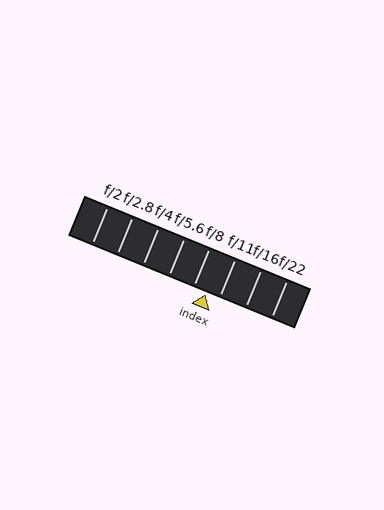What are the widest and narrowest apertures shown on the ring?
The widest aperture shown is f/2 and the narrowest is f/22.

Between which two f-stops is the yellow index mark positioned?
The index mark is between f/8 and f/11.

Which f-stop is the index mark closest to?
The index mark is closest to f/11.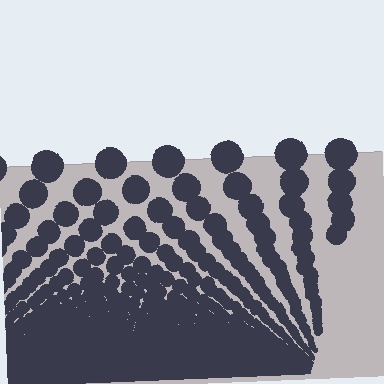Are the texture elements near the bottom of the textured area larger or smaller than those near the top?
Smaller. The gradient is inverted — elements near the bottom are smaller and denser.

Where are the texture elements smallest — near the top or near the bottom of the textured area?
Near the bottom.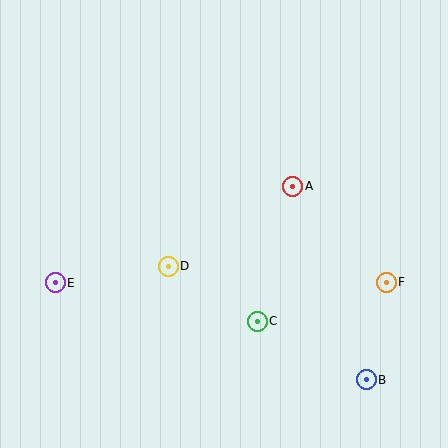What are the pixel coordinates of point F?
Point F is at (386, 282).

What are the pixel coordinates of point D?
Point D is at (168, 266).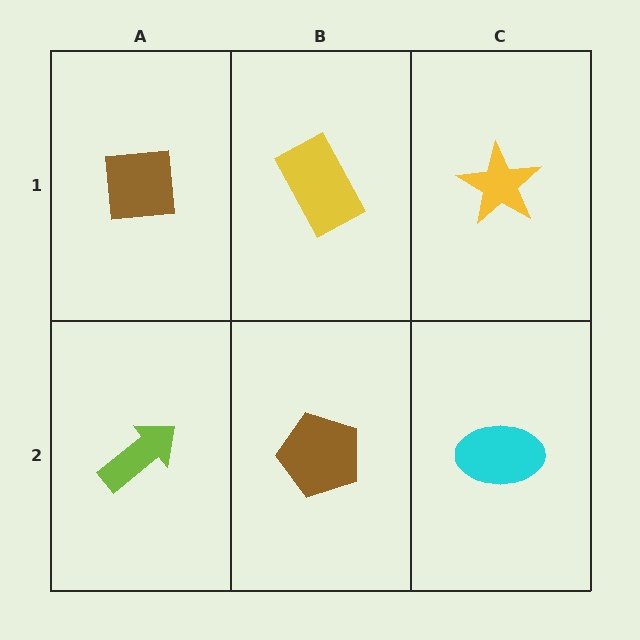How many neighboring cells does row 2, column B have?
3.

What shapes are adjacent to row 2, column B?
A yellow rectangle (row 1, column B), a lime arrow (row 2, column A), a cyan ellipse (row 2, column C).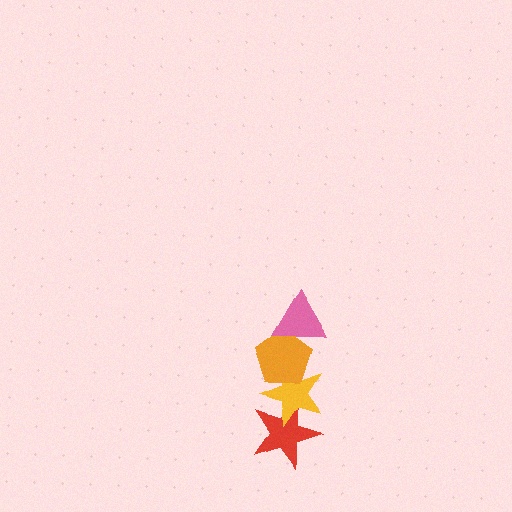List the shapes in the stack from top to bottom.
From top to bottom: the pink triangle, the orange pentagon, the yellow star, the red star.